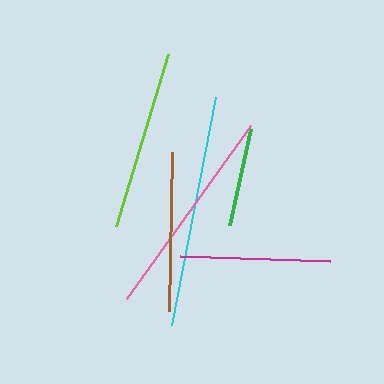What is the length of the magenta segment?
The magenta segment is approximately 150 pixels long.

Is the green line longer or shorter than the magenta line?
The magenta line is longer than the green line.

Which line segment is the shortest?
The green line is the shortest at approximately 99 pixels.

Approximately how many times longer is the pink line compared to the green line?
The pink line is approximately 2.2 times the length of the green line.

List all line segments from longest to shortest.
From longest to shortest: cyan, pink, lime, brown, magenta, green.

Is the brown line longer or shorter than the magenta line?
The brown line is longer than the magenta line.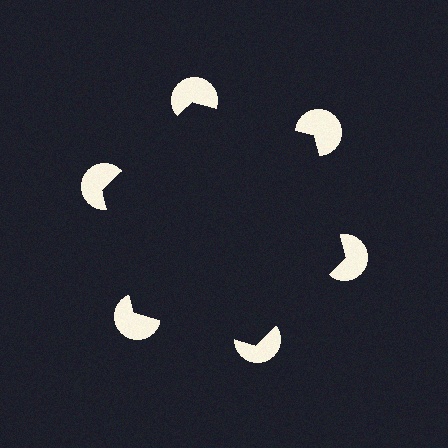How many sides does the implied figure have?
6 sides.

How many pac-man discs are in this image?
There are 6 — one at each vertex of the illusory hexagon.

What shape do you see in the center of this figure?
An illusory hexagon — its edges are inferred from the aligned wedge cuts in the pac-man discs, not physically drawn.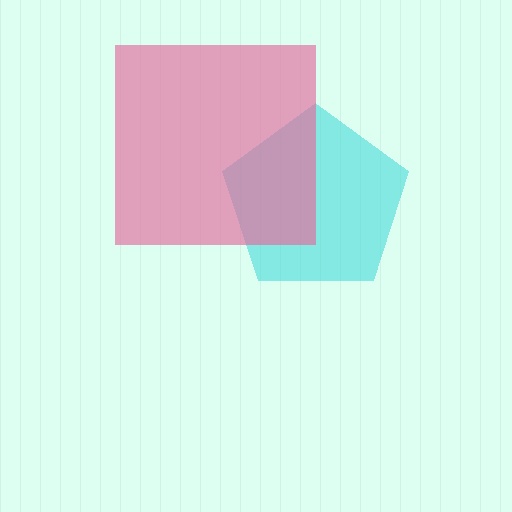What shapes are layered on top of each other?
The layered shapes are: a cyan pentagon, a pink square.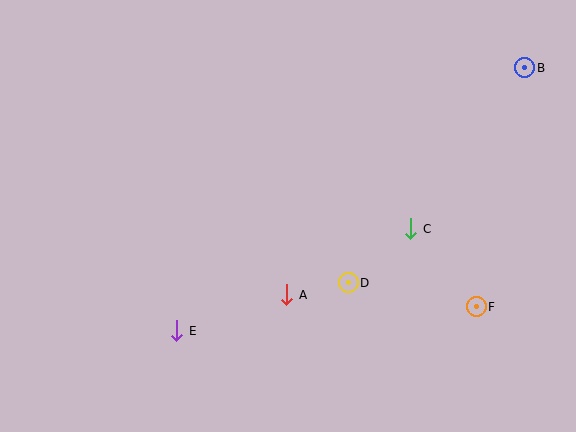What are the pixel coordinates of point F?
Point F is at (476, 307).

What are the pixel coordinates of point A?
Point A is at (287, 295).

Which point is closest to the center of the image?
Point A at (287, 295) is closest to the center.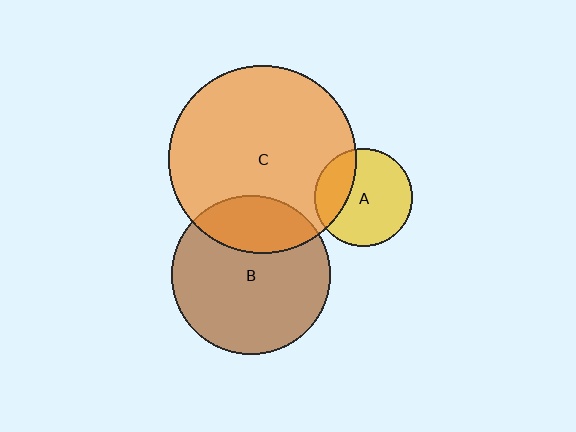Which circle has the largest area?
Circle C (orange).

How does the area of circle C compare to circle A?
Approximately 3.7 times.